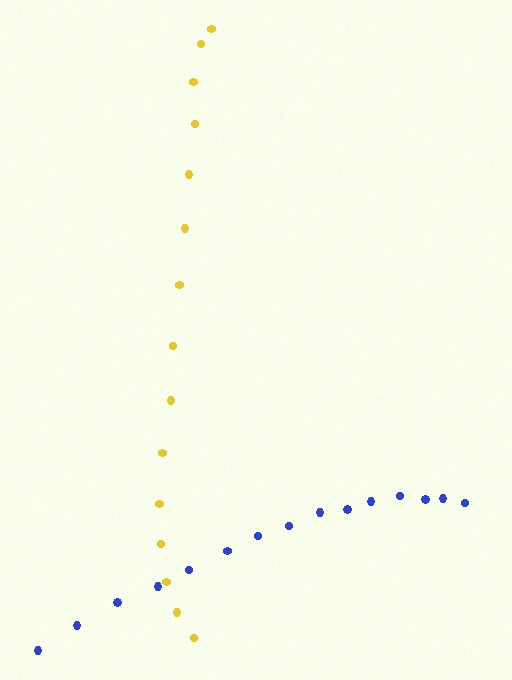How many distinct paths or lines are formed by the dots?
There are 2 distinct paths.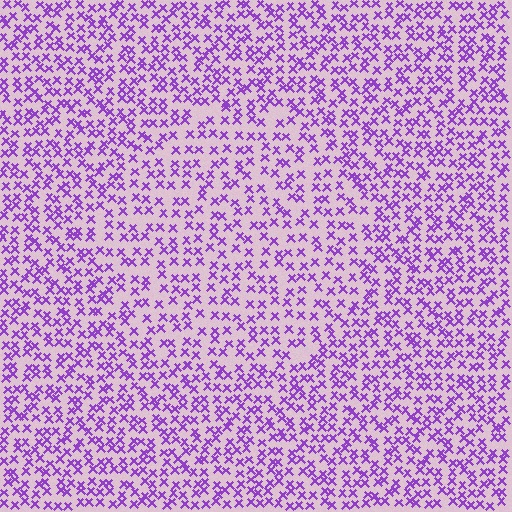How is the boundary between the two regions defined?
The boundary is defined by a change in element density (approximately 1.5x ratio). All elements are the same color, size, and shape.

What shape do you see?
I see a circle.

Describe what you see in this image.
The image contains small purple elements arranged at two different densities. A circle-shaped region is visible where the elements are less densely packed than the surrounding area.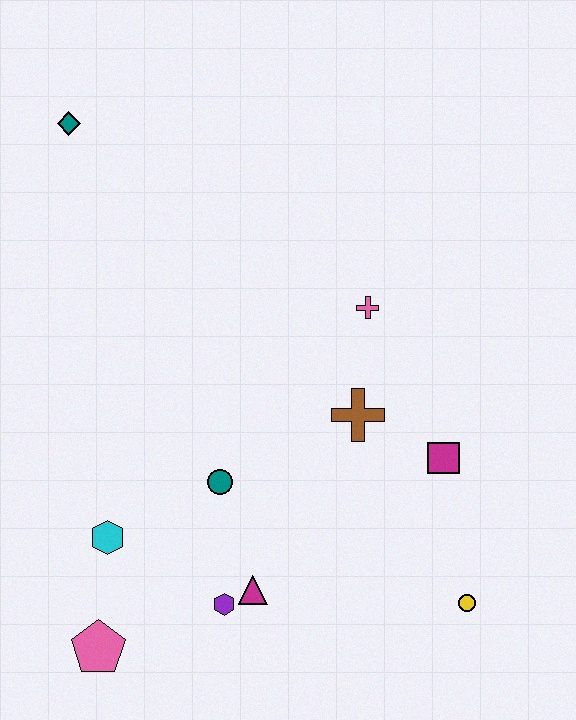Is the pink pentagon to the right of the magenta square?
No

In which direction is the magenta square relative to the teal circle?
The magenta square is to the right of the teal circle.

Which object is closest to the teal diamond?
The pink cross is closest to the teal diamond.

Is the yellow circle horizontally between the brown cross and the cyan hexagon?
No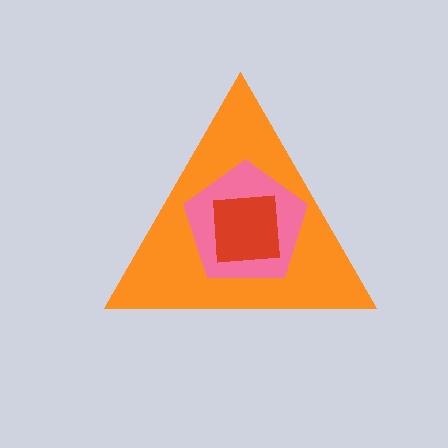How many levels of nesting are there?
3.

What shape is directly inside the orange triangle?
The pink pentagon.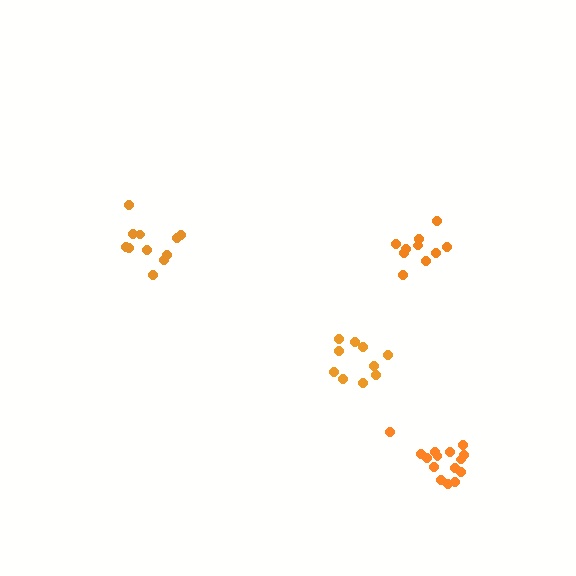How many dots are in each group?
Group 1: 15 dots, Group 2: 11 dots, Group 3: 10 dots, Group 4: 10 dots (46 total).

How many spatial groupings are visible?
There are 4 spatial groupings.